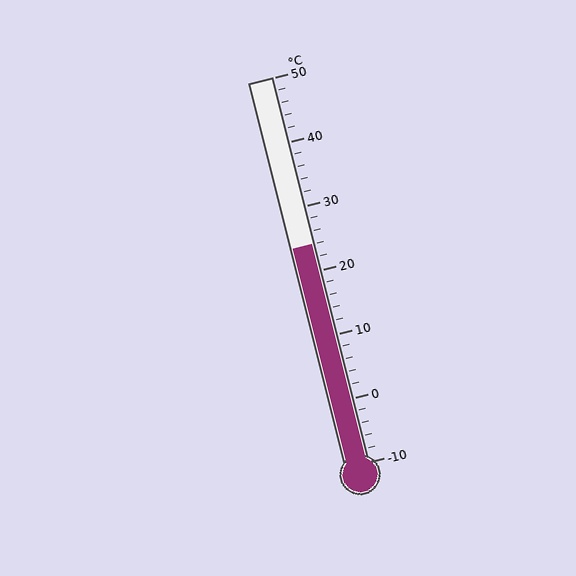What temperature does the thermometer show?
The thermometer shows approximately 24°C.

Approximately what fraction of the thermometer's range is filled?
The thermometer is filled to approximately 55% of its range.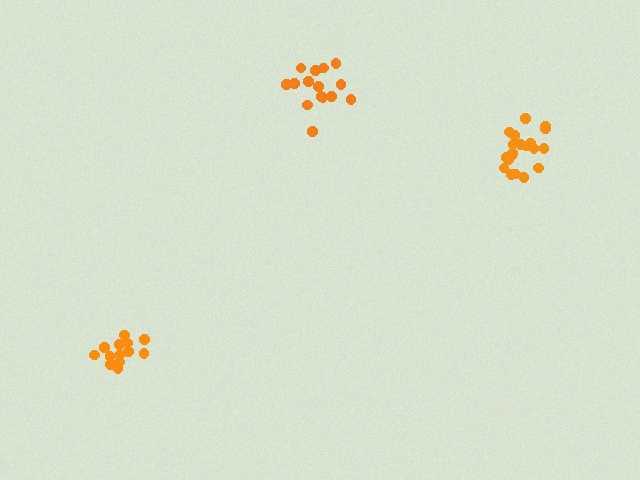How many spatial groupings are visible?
There are 3 spatial groupings.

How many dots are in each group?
Group 1: 15 dots, Group 2: 14 dots, Group 3: 20 dots (49 total).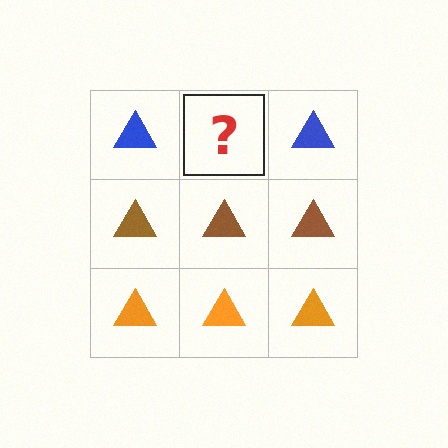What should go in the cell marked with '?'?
The missing cell should contain a blue triangle.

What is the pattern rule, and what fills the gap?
The rule is that each row has a consistent color. The gap should be filled with a blue triangle.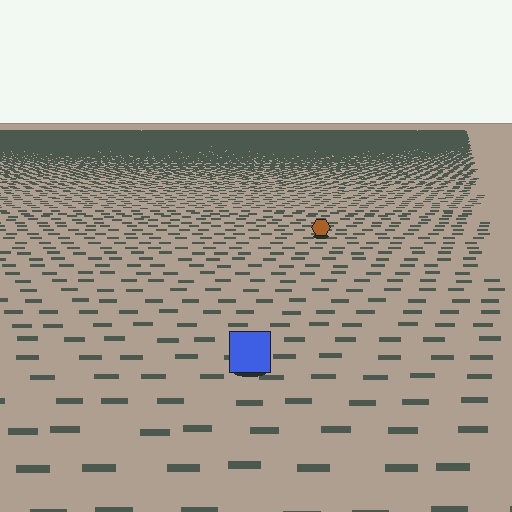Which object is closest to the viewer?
The blue square is closest. The texture marks near it are larger and more spread out.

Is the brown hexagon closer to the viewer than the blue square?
No. The blue square is closer — you can tell from the texture gradient: the ground texture is coarser near it.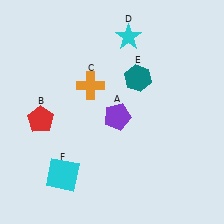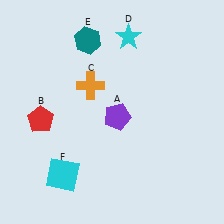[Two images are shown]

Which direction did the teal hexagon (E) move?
The teal hexagon (E) moved left.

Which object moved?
The teal hexagon (E) moved left.